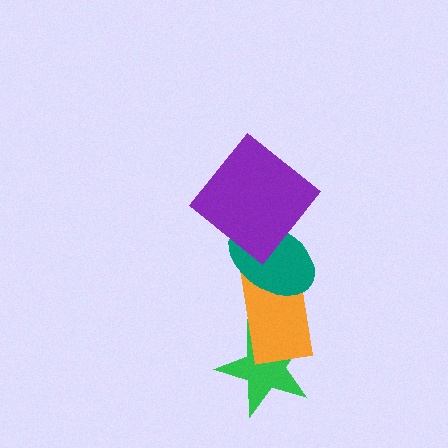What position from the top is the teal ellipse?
The teal ellipse is 2nd from the top.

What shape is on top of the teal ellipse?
The purple diamond is on top of the teal ellipse.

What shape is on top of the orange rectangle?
The teal ellipse is on top of the orange rectangle.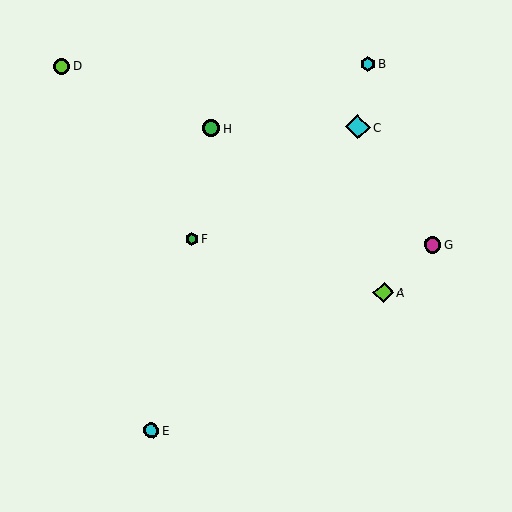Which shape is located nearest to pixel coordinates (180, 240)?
The green hexagon (labeled F) at (192, 239) is nearest to that location.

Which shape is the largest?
The cyan diamond (labeled C) is the largest.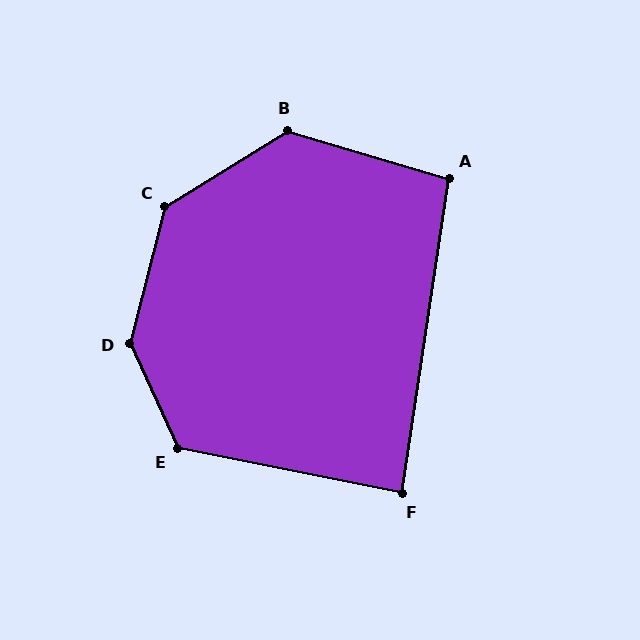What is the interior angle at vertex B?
Approximately 132 degrees (obtuse).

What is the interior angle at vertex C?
Approximately 136 degrees (obtuse).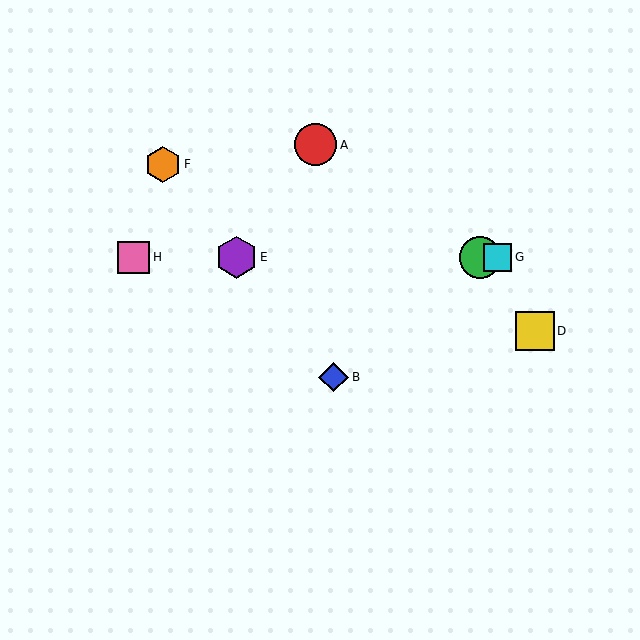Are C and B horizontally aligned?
No, C is at y≈257 and B is at y≈377.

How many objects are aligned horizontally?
4 objects (C, E, G, H) are aligned horizontally.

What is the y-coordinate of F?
Object F is at y≈164.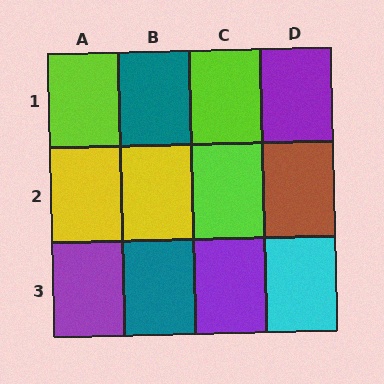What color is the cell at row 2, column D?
Brown.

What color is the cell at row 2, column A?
Yellow.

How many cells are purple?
3 cells are purple.